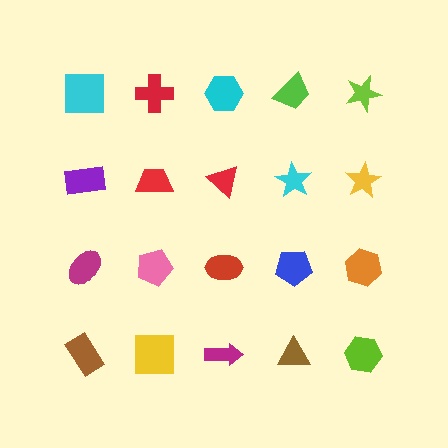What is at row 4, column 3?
A magenta arrow.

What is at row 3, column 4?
A blue pentagon.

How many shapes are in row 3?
5 shapes.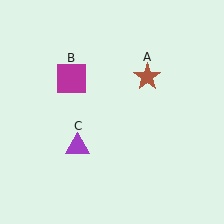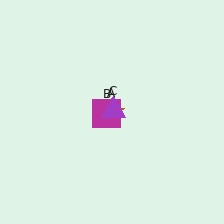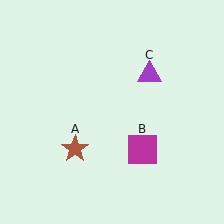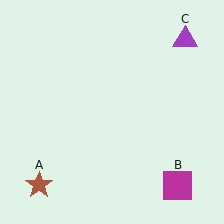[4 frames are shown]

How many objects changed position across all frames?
3 objects changed position: brown star (object A), magenta square (object B), purple triangle (object C).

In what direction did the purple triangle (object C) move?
The purple triangle (object C) moved up and to the right.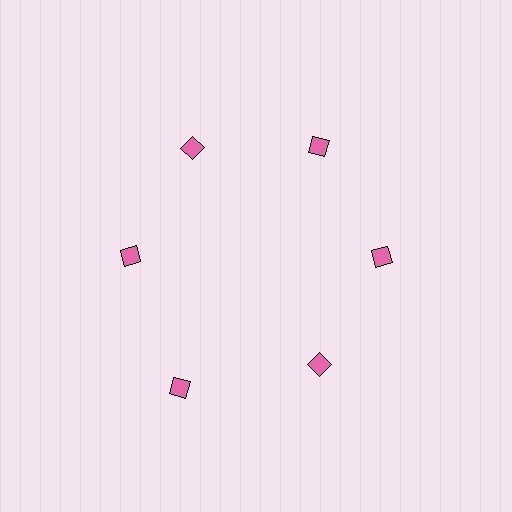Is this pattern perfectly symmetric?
No. The 6 pink diamonds are arranged in a ring, but one element near the 7 o'clock position is pushed outward from the center, breaking the 6-fold rotational symmetry.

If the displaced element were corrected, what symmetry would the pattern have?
It would have 6-fold rotational symmetry — the pattern would map onto itself every 60 degrees.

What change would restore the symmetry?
The symmetry would be restored by moving it inward, back onto the ring so that all 6 diamonds sit at equal angles and equal distance from the center.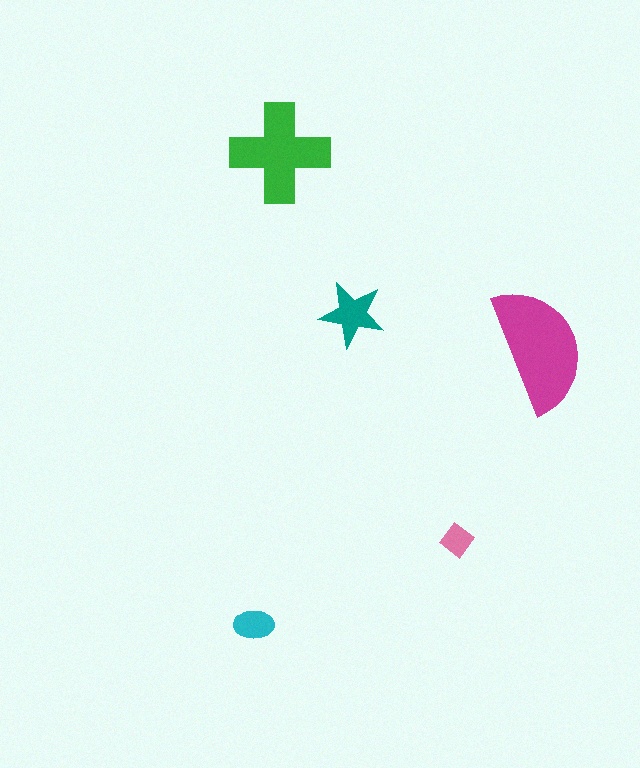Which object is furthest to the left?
The cyan ellipse is leftmost.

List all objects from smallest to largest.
The pink diamond, the cyan ellipse, the teal star, the green cross, the magenta semicircle.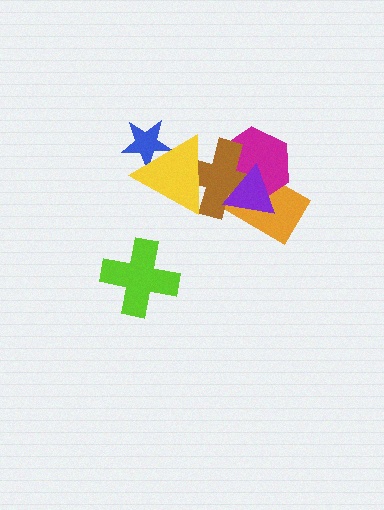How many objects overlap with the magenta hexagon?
3 objects overlap with the magenta hexagon.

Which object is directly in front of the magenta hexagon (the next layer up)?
The brown cross is directly in front of the magenta hexagon.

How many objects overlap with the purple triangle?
3 objects overlap with the purple triangle.